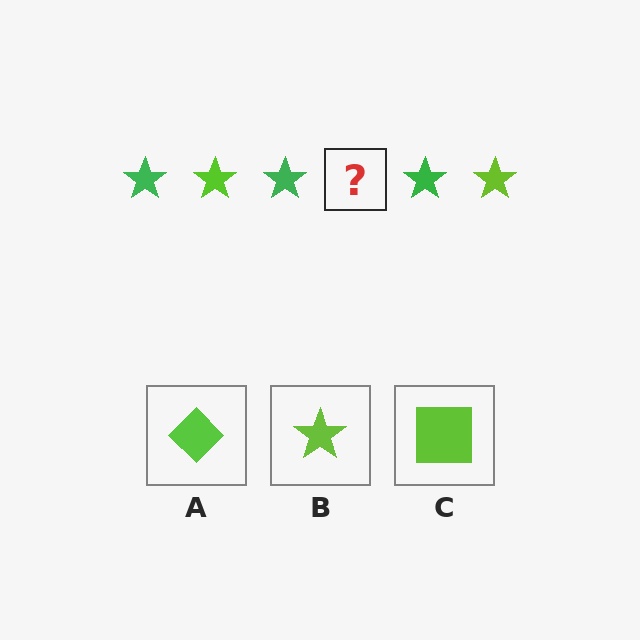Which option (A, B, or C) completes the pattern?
B.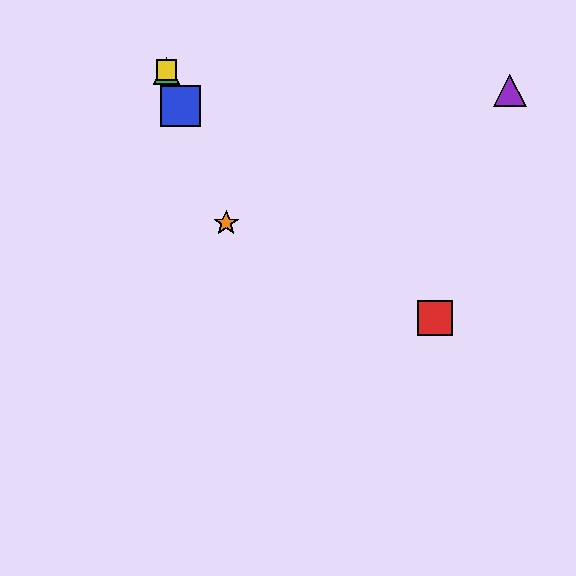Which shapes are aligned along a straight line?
The blue square, the green triangle, the yellow square, the orange star are aligned along a straight line.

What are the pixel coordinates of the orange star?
The orange star is at (226, 223).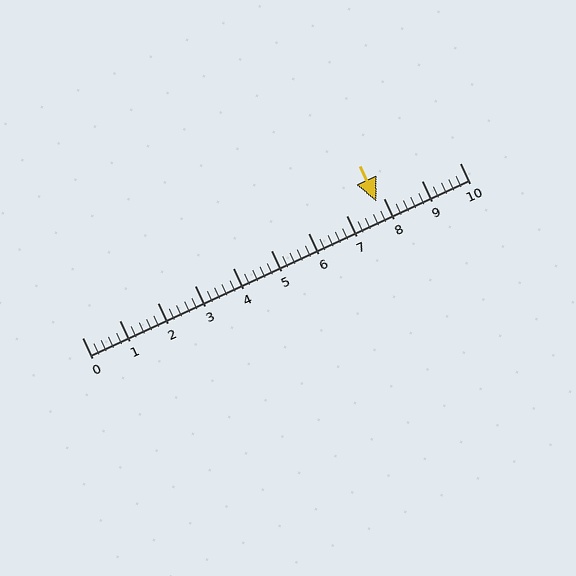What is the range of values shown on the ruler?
The ruler shows values from 0 to 10.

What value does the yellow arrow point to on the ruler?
The yellow arrow points to approximately 7.8.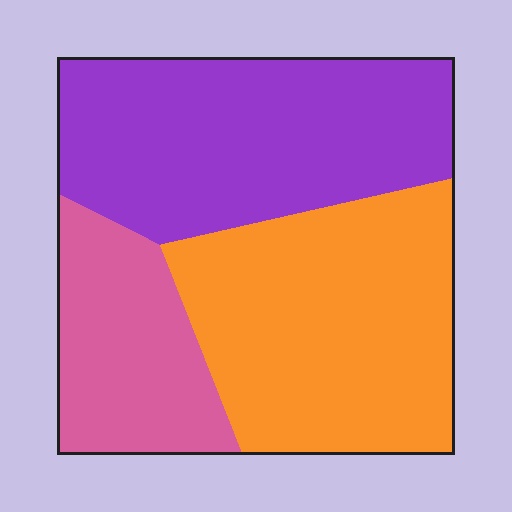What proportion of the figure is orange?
Orange covers around 40% of the figure.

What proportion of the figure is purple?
Purple covers around 40% of the figure.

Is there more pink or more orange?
Orange.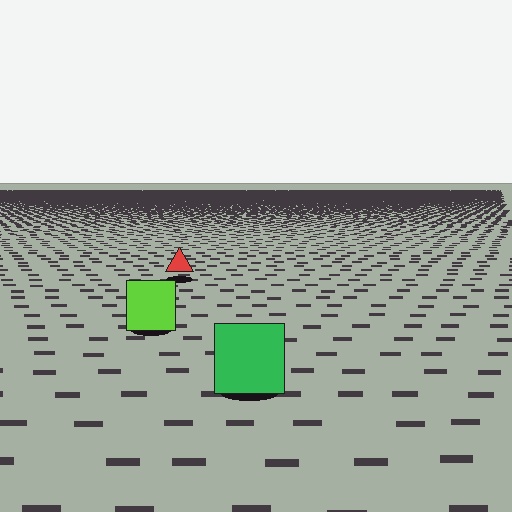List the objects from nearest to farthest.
From nearest to farthest: the green square, the lime square, the red triangle.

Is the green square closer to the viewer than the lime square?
Yes. The green square is closer — you can tell from the texture gradient: the ground texture is coarser near it.